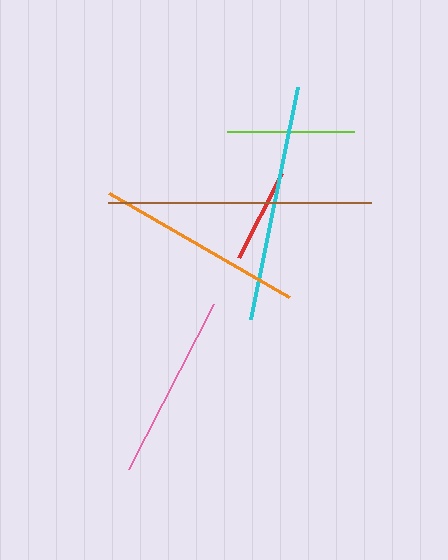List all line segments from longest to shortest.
From longest to shortest: brown, cyan, orange, pink, lime, red.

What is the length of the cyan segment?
The cyan segment is approximately 236 pixels long.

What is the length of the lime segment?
The lime segment is approximately 127 pixels long.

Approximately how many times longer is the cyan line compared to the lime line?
The cyan line is approximately 1.9 times the length of the lime line.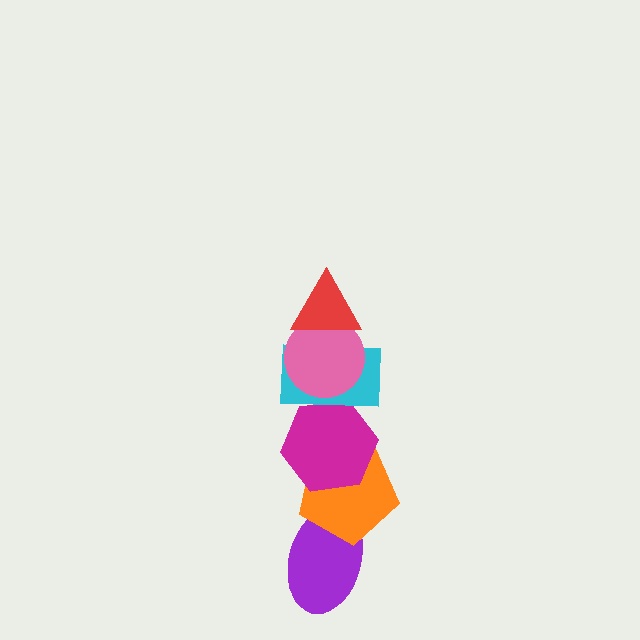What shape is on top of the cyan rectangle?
The pink circle is on top of the cyan rectangle.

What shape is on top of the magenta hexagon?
The cyan rectangle is on top of the magenta hexagon.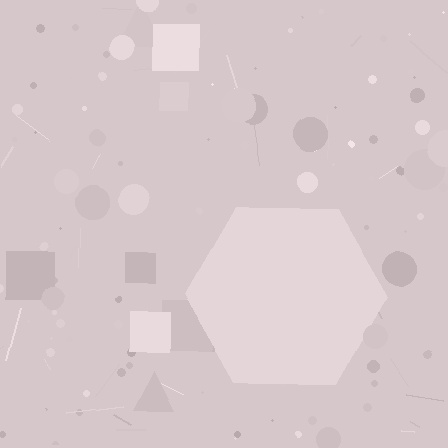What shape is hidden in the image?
A hexagon is hidden in the image.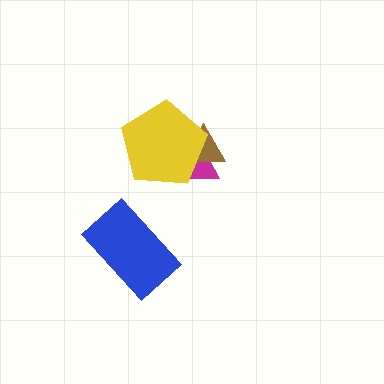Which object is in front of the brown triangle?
The yellow pentagon is in front of the brown triangle.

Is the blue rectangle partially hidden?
No, no other shape covers it.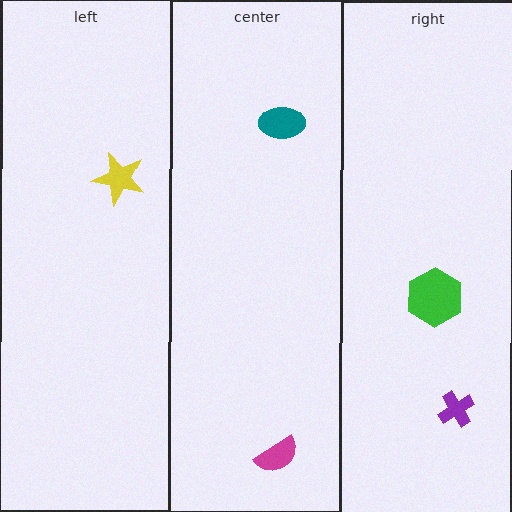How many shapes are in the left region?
1.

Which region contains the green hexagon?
The right region.